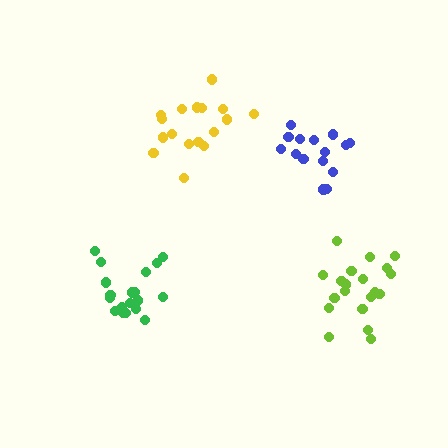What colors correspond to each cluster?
The clusters are colored: lime, green, blue, yellow.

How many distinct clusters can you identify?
There are 4 distinct clusters.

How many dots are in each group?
Group 1: 20 dots, Group 2: 19 dots, Group 3: 15 dots, Group 4: 17 dots (71 total).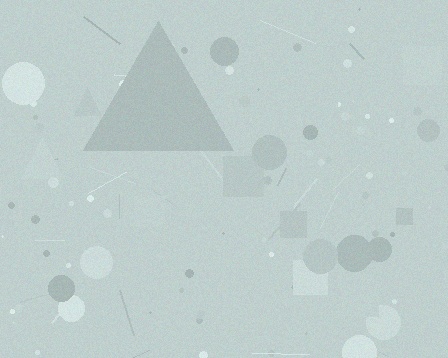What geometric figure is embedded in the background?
A triangle is embedded in the background.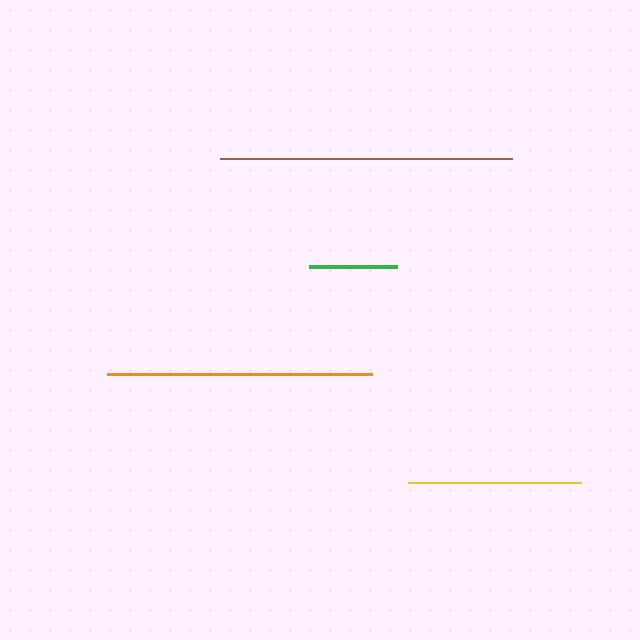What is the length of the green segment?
The green segment is approximately 88 pixels long.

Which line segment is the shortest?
The green line is the shortest at approximately 88 pixels.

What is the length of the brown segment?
The brown segment is approximately 293 pixels long.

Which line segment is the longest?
The brown line is the longest at approximately 293 pixels.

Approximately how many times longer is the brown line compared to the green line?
The brown line is approximately 3.3 times the length of the green line.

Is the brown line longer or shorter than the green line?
The brown line is longer than the green line.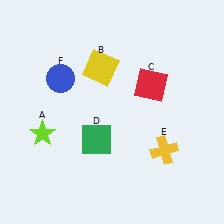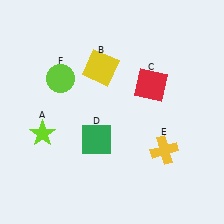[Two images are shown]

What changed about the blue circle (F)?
In Image 1, F is blue. In Image 2, it changed to lime.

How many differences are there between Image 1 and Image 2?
There is 1 difference between the two images.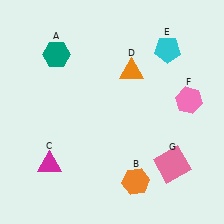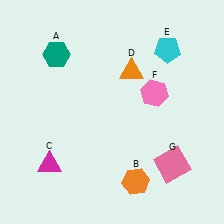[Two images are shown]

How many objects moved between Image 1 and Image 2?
1 object moved between the two images.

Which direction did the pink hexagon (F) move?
The pink hexagon (F) moved left.